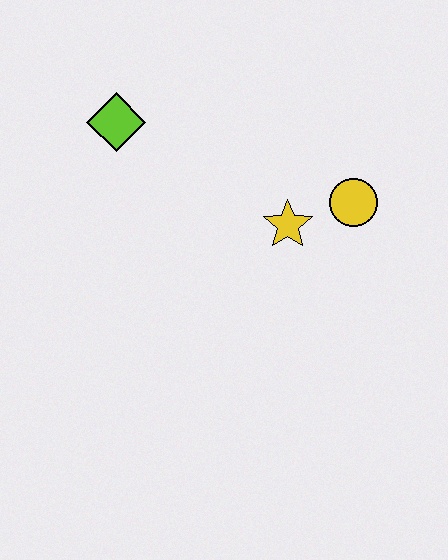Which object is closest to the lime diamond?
The yellow star is closest to the lime diamond.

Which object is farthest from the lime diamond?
The yellow circle is farthest from the lime diamond.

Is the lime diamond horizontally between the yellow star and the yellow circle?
No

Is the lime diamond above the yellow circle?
Yes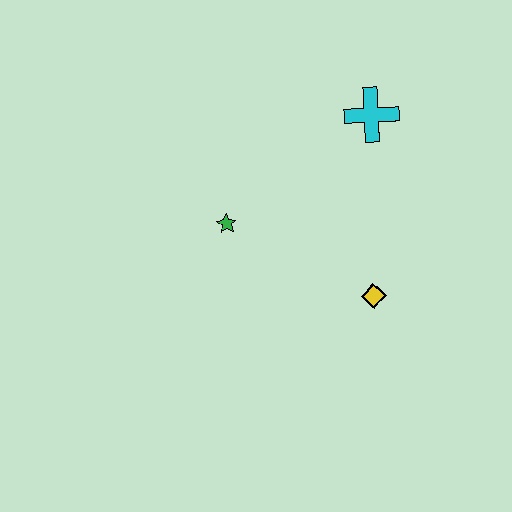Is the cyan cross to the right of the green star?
Yes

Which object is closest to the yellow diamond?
The green star is closest to the yellow diamond.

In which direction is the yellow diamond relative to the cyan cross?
The yellow diamond is below the cyan cross.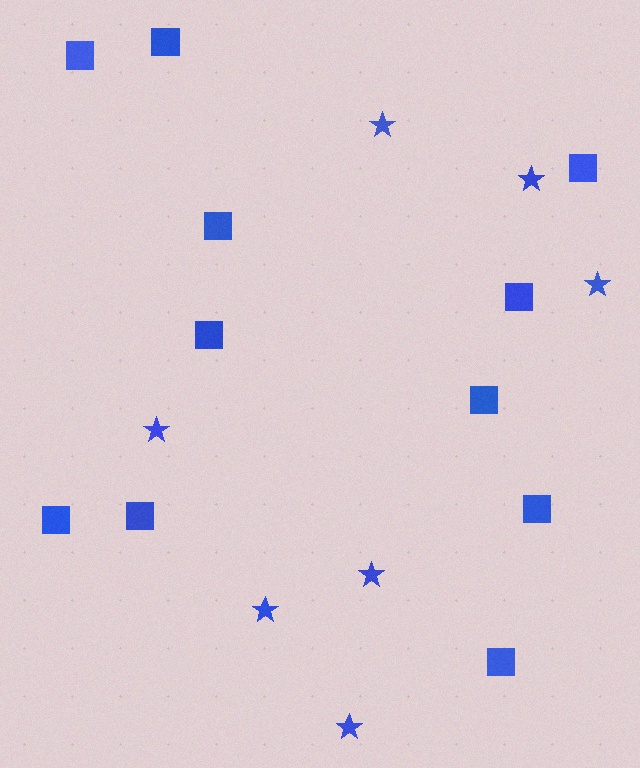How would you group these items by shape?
There are 2 groups: one group of stars (7) and one group of squares (11).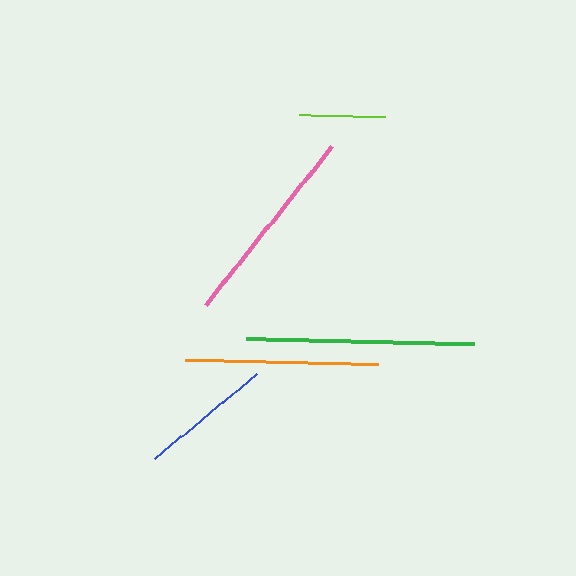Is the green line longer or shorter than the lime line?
The green line is longer than the lime line.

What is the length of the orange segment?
The orange segment is approximately 193 pixels long.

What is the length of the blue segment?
The blue segment is approximately 132 pixels long.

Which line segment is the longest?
The green line is the longest at approximately 228 pixels.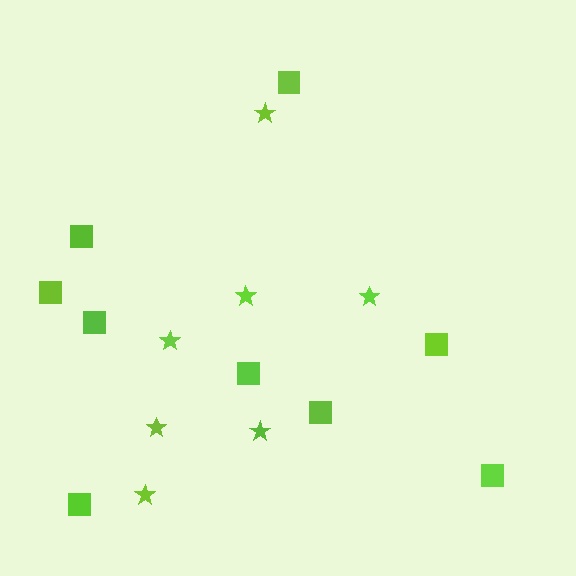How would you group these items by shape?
There are 2 groups: one group of stars (7) and one group of squares (9).